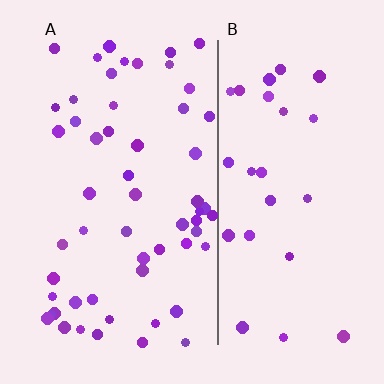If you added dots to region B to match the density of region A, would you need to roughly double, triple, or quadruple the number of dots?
Approximately double.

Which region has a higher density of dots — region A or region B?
A (the left).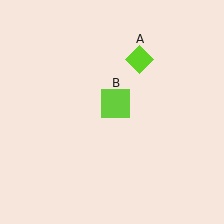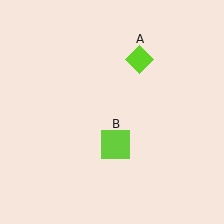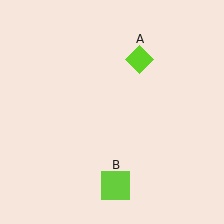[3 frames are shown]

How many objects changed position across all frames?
1 object changed position: lime square (object B).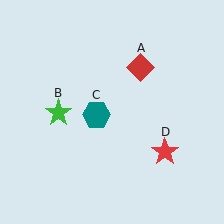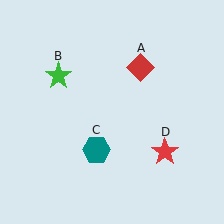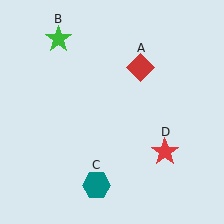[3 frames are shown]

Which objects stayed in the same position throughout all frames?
Red diamond (object A) and red star (object D) remained stationary.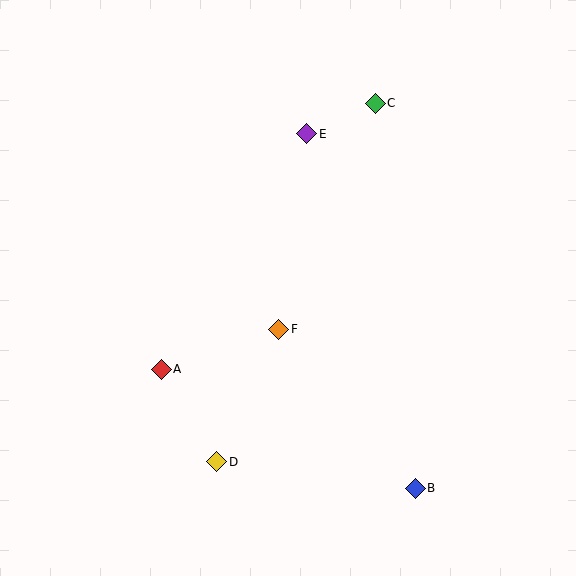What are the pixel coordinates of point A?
Point A is at (161, 369).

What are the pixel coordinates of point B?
Point B is at (415, 488).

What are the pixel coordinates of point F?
Point F is at (279, 329).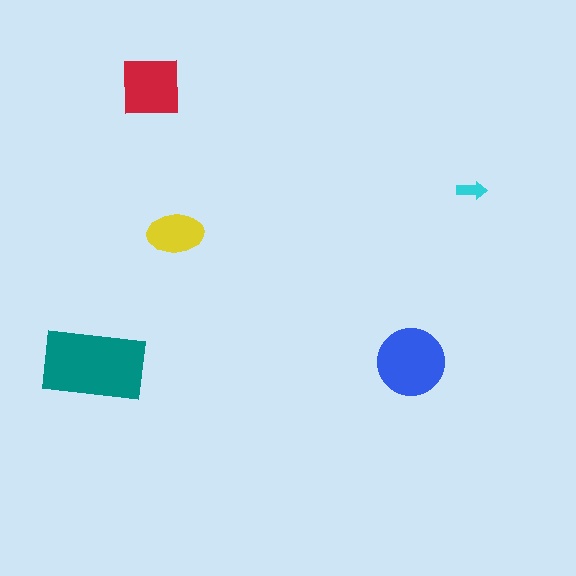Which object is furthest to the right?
The cyan arrow is rightmost.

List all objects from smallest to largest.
The cyan arrow, the yellow ellipse, the red square, the blue circle, the teal rectangle.